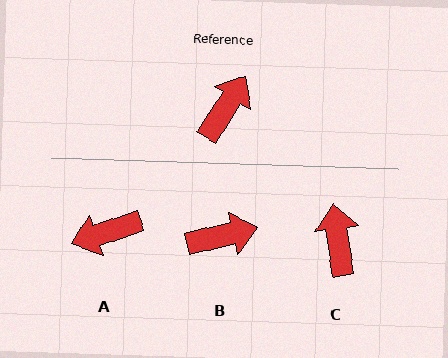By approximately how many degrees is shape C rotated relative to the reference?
Approximately 41 degrees counter-clockwise.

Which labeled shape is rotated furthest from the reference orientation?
A, about 141 degrees away.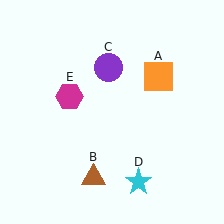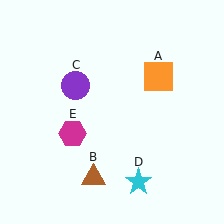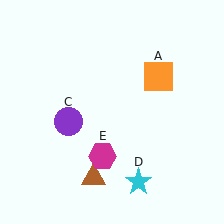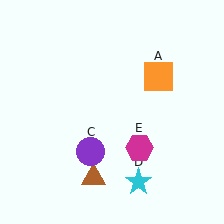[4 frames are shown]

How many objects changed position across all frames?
2 objects changed position: purple circle (object C), magenta hexagon (object E).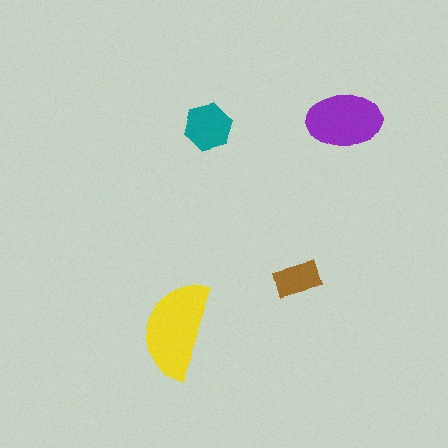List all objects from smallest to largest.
The brown rectangle, the teal hexagon, the purple ellipse, the yellow semicircle.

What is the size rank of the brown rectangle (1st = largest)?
4th.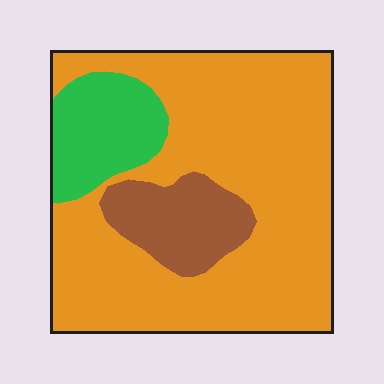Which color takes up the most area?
Orange, at roughly 70%.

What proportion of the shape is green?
Green covers about 15% of the shape.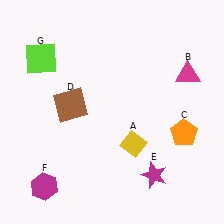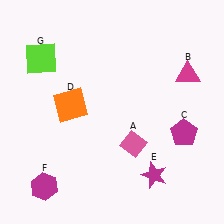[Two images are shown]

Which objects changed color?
A changed from yellow to pink. C changed from orange to magenta. D changed from brown to orange.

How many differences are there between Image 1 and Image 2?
There are 3 differences between the two images.